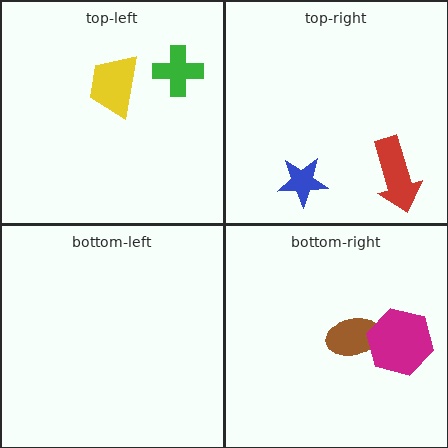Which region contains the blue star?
The top-right region.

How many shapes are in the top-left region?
2.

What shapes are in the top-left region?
The yellow trapezoid, the green cross.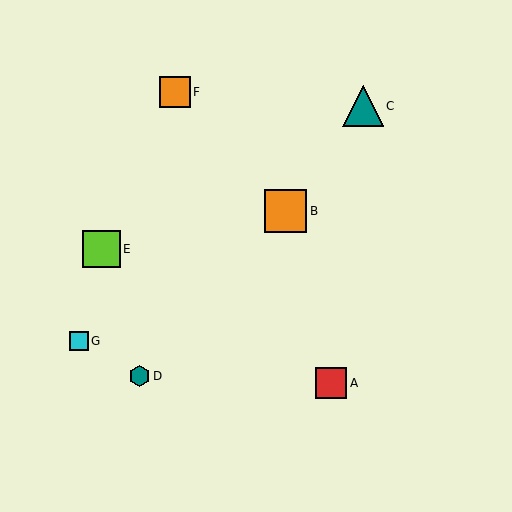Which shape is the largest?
The orange square (labeled B) is the largest.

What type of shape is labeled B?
Shape B is an orange square.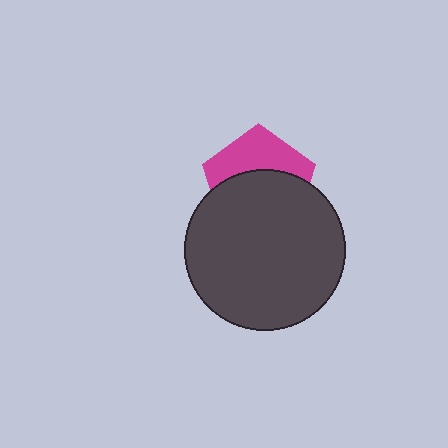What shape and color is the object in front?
The object in front is a dark gray circle.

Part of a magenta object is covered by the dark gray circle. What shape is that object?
It is a pentagon.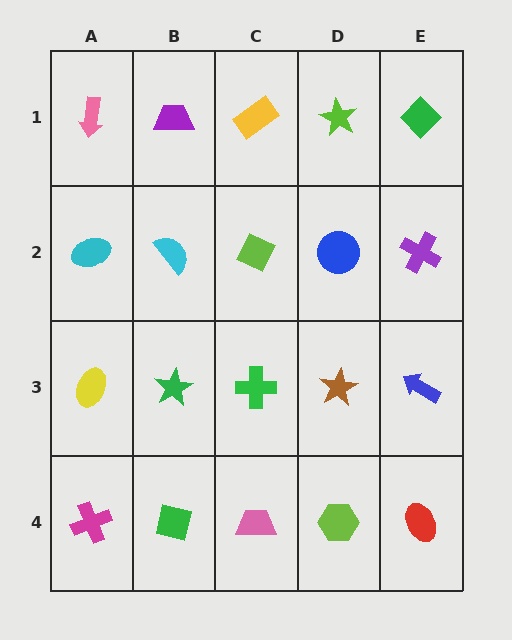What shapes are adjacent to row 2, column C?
A yellow rectangle (row 1, column C), a green cross (row 3, column C), a cyan semicircle (row 2, column B), a blue circle (row 2, column D).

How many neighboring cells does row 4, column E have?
2.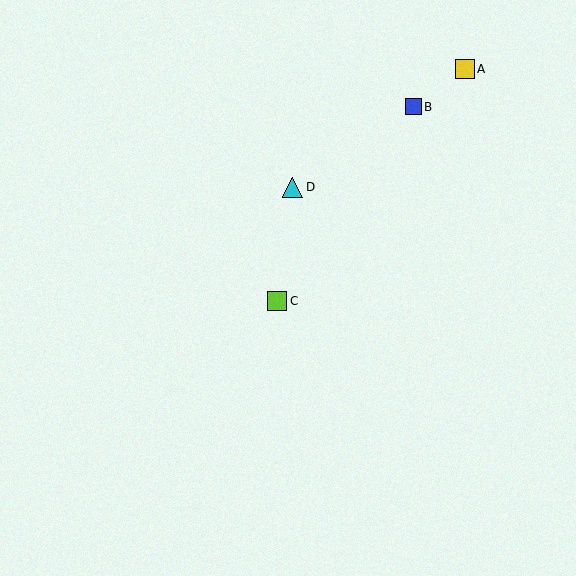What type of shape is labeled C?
Shape C is a lime square.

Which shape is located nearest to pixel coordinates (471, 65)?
The yellow square (labeled A) at (465, 69) is nearest to that location.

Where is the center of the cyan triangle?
The center of the cyan triangle is at (293, 187).